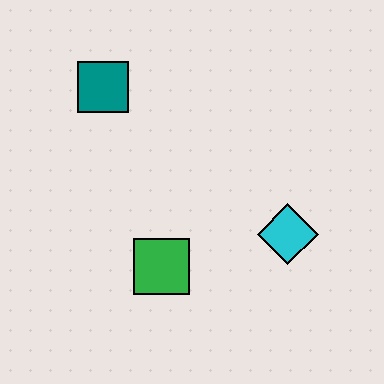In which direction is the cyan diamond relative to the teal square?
The cyan diamond is to the right of the teal square.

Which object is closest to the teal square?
The green square is closest to the teal square.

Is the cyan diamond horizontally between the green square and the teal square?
No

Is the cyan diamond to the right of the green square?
Yes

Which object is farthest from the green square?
The teal square is farthest from the green square.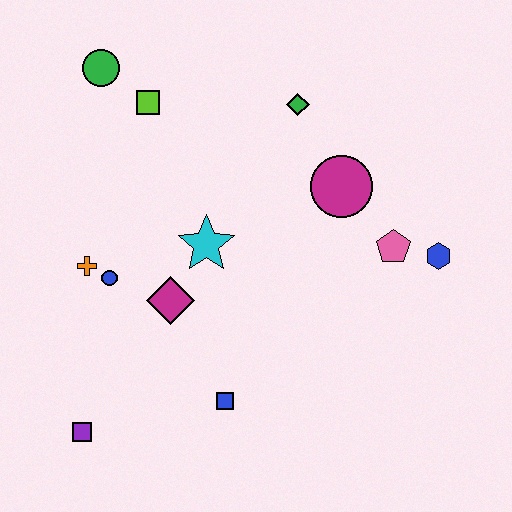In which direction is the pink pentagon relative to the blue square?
The pink pentagon is to the right of the blue square.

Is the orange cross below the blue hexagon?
Yes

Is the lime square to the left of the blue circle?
No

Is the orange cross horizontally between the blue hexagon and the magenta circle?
No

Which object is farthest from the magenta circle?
The purple square is farthest from the magenta circle.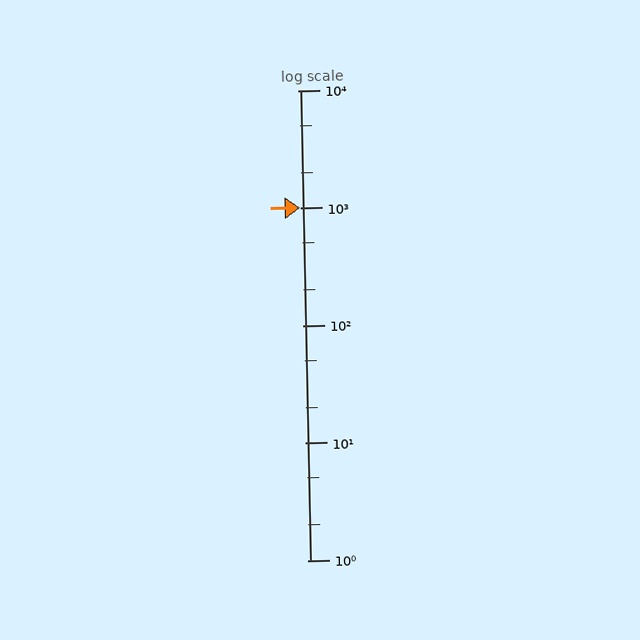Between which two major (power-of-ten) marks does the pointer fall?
The pointer is between 1000 and 10000.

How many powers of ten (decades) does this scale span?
The scale spans 4 decades, from 1 to 10000.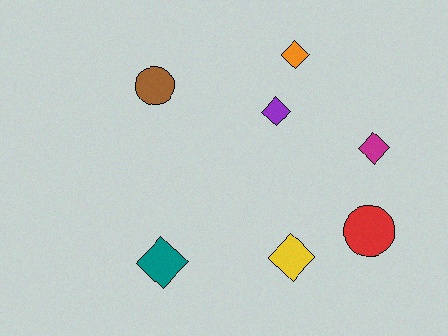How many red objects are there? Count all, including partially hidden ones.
There is 1 red object.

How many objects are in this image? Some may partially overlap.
There are 7 objects.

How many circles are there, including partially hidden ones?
There are 2 circles.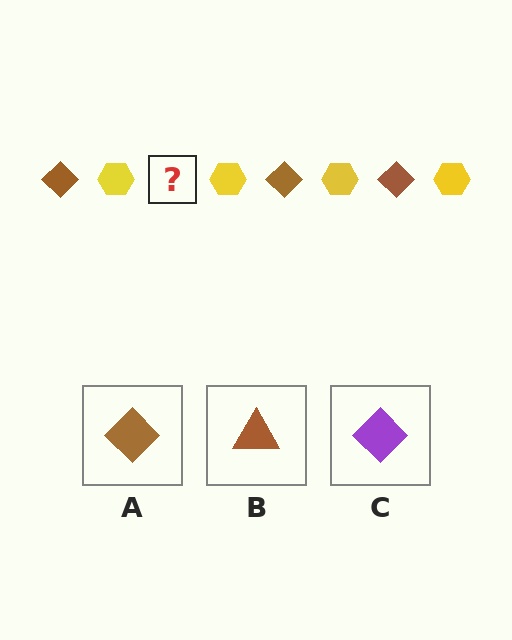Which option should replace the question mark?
Option A.